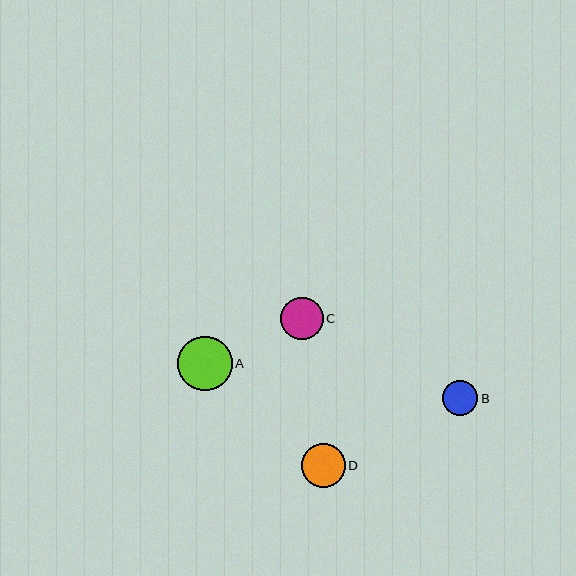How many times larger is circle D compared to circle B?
Circle D is approximately 1.3 times the size of circle B.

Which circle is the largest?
Circle A is the largest with a size of approximately 54 pixels.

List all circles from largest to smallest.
From largest to smallest: A, D, C, B.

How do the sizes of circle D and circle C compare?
Circle D and circle C are approximately the same size.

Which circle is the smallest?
Circle B is the smallest with a size of approximately 35 pixels.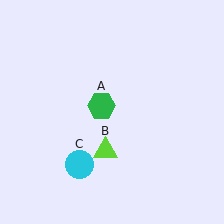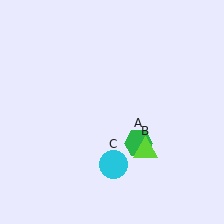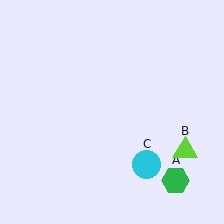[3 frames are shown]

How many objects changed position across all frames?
3 objects changed position: green hexagon (object A), lime triangle (object B), cyan circle (object C).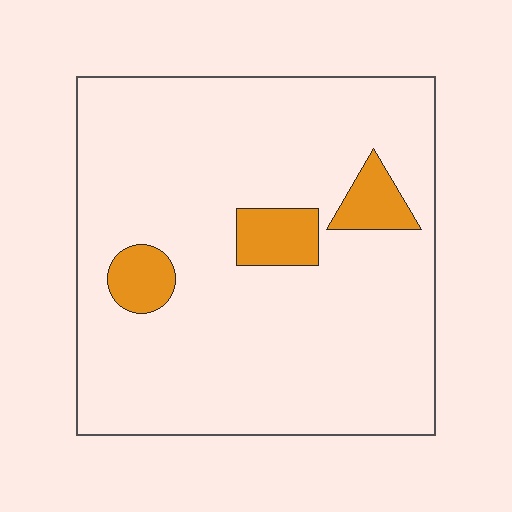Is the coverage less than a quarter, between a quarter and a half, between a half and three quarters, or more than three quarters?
Less than a quarter.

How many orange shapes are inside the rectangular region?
3.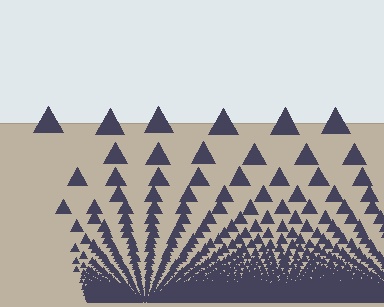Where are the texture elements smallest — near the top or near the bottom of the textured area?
Near the bottom.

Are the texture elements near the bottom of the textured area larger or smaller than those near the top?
Smaller. The gradient is inverted — elements near the bottom are smaller and denser.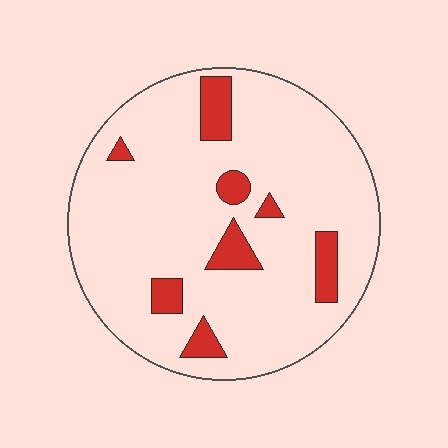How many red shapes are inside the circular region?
8.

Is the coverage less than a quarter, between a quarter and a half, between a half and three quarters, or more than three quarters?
Less than a quarter.